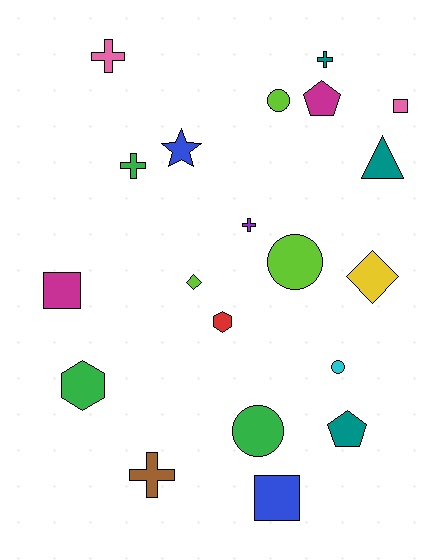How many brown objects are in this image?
There is 1 brown object.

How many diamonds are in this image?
There are 2 diamonds.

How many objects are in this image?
There are 20 objects.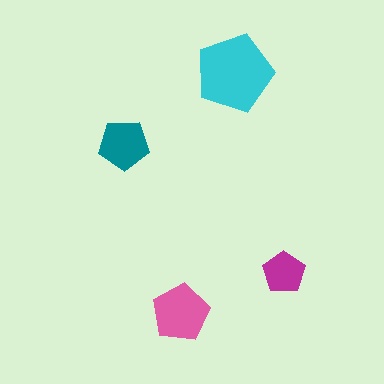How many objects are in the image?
There are 4 objects in the image.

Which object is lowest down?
The pink pentagon is bottommost.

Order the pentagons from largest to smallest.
the cyan one, the pink one, the teal one, the magenta one.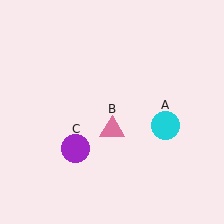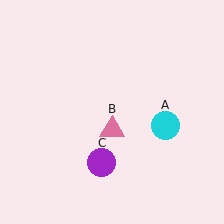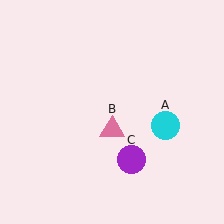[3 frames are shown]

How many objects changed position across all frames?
1 object changed position: purple circle (object C).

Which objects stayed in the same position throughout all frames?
Cyan circle (object A) and pink triangle (object B) remained stationary.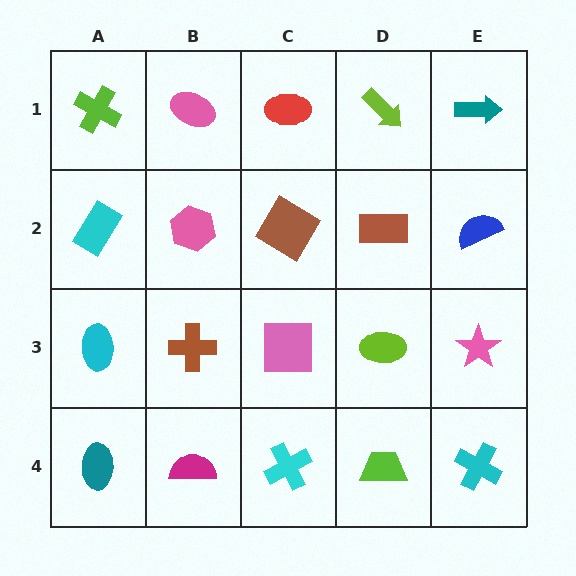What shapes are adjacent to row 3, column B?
A pink hexagon (row 2, column B), a magenta semicircle (row 4, column B), a cyan ellipse (row 3, column A), a pink square (row 3, column C).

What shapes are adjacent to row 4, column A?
A cyan ellipse (row 3, column A), a magenta semicircle (row 4, column B).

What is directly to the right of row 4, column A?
A magenta semicircle.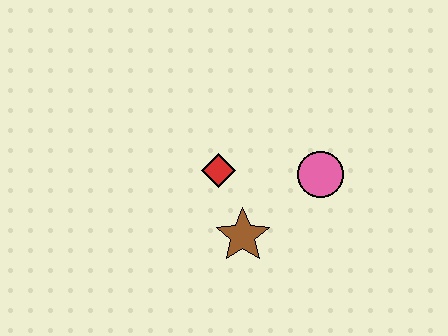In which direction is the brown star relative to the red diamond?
The brown star is below the red diamond.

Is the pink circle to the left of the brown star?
No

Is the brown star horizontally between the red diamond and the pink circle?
Yes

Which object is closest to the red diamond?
The brown star is closest to the red diamond.